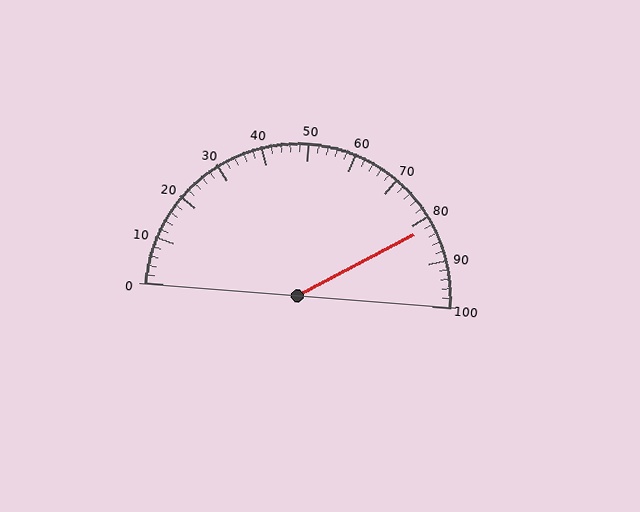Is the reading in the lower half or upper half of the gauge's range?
The reading is in the upper half of the range (0 to 100).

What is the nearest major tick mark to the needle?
The nearest major tick mark is 80.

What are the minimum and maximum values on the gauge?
The gauge ranges from 0 to 100.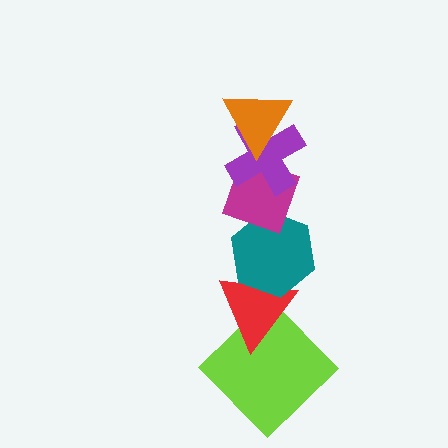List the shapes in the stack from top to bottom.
From top to bottom: the orange triangle, the purple cross, the magenta diamond, the teal hexagon, the red triangle, the lime diamond.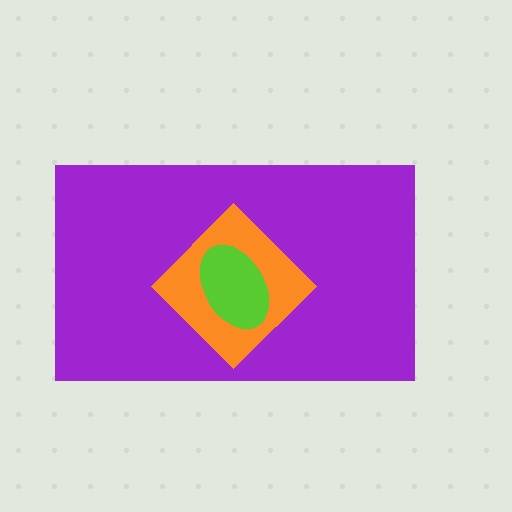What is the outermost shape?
The purple rectangle.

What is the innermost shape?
The lime ellipse.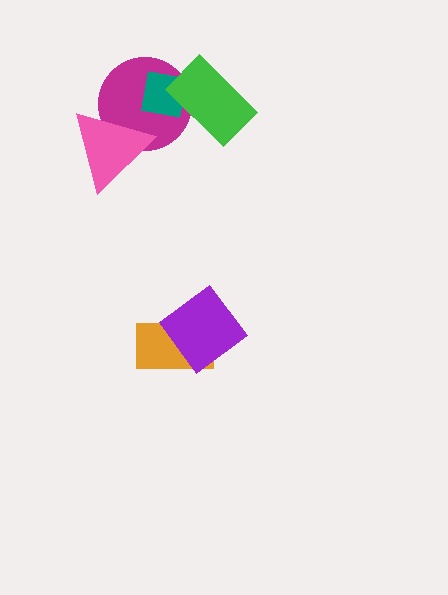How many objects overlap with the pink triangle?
1 object overlaps with the pink triangle.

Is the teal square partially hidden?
Yes, it is partially covered by another shape.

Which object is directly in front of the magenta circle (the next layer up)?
The teal square is directly in front of the magenta circle.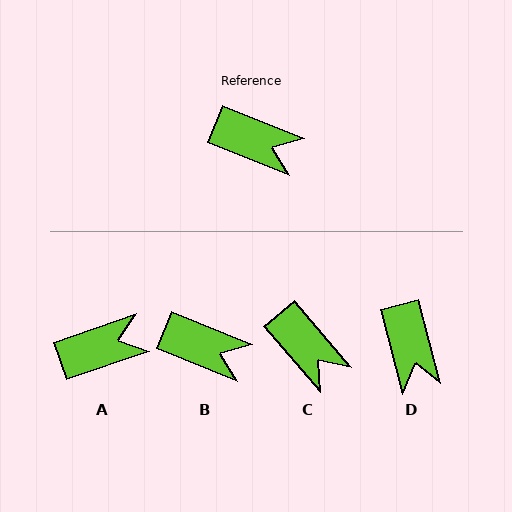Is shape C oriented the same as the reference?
No, it is off by about 28 degrees.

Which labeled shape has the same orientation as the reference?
B.